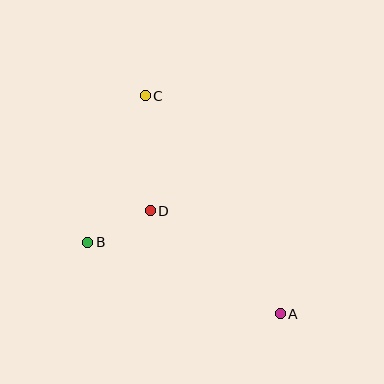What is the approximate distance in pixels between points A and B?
The distance between A and B is approximately 205 pixels.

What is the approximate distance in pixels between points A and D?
The distance between A and D is approximately 166 pixels.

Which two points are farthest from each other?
Points A and C are farthest from each other.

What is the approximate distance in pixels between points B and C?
The distance between B and C is approximately 157 pixels.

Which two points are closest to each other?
Points B and D are closest to each other.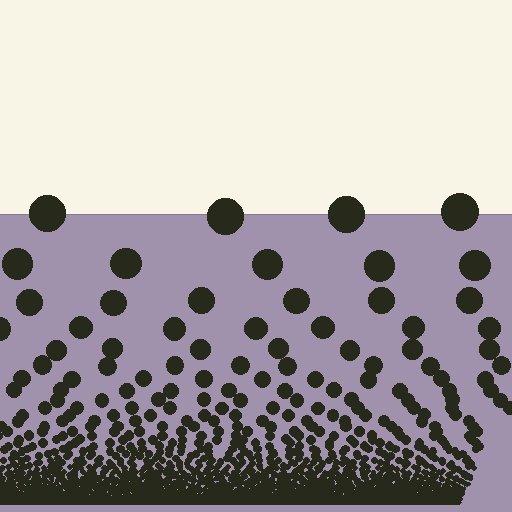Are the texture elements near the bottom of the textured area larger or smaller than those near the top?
Smaller. The gradient is inverted — elements near the bottom are smaller and denser.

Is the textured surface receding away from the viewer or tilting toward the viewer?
The surface appears to tilt toward the viewer. Texture elements get larger and sparser toward the top.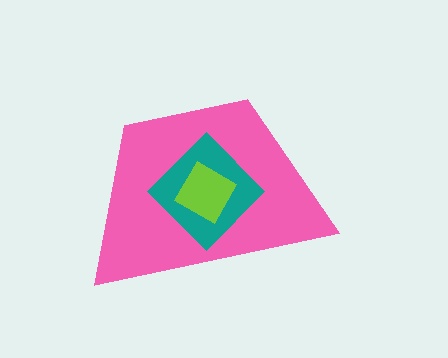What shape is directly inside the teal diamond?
The lime diamond.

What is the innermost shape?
The lime diamond.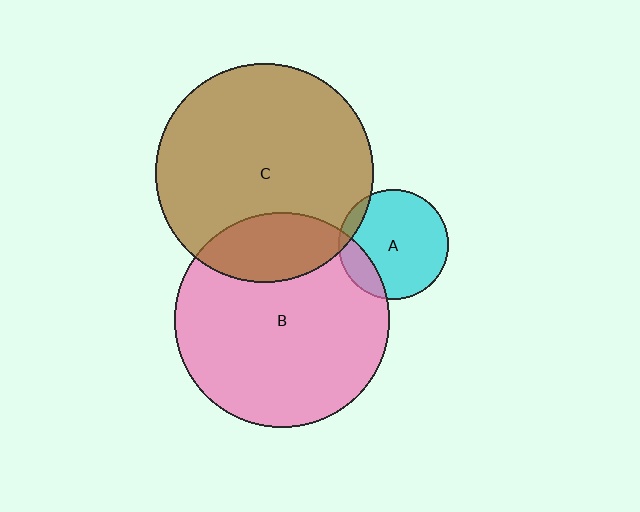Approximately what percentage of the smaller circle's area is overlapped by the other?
Approximately 20%.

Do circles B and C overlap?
Yes.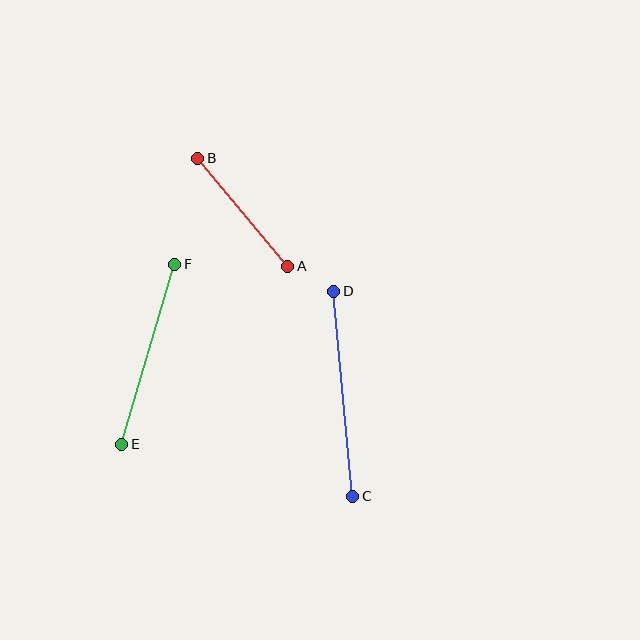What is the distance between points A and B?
The distance is approximately 140 pixels.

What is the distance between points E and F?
The distance is approximately 188 pixels.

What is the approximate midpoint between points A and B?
The midpoint is at approximately (243, 212) pixels.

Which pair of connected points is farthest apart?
Points C and D are farthest apart.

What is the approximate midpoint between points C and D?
The midpoint is at approximately (343, 394) pixels.